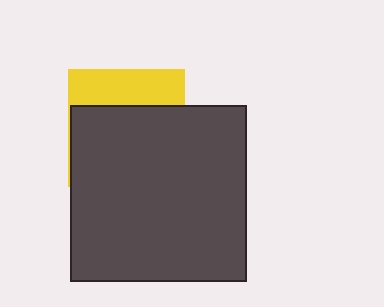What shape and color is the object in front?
The object in front is a dark gray square.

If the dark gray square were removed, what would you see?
You would see the complete yellow square.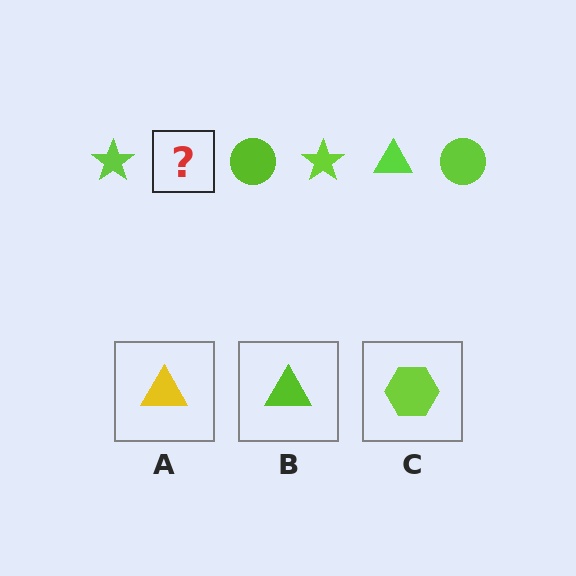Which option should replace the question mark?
Option B.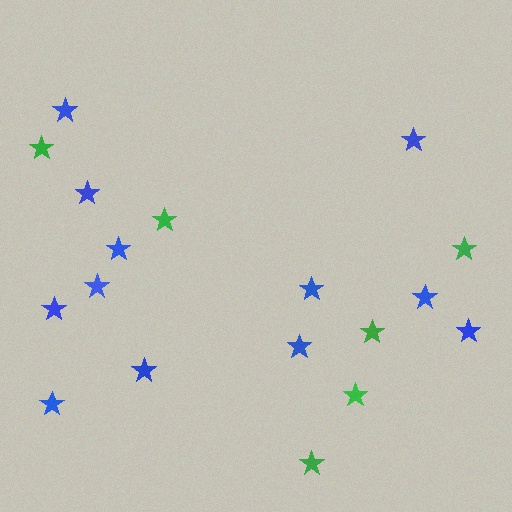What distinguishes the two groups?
There are 2 groups: one group of blue stars (12) and one group of green stars (6).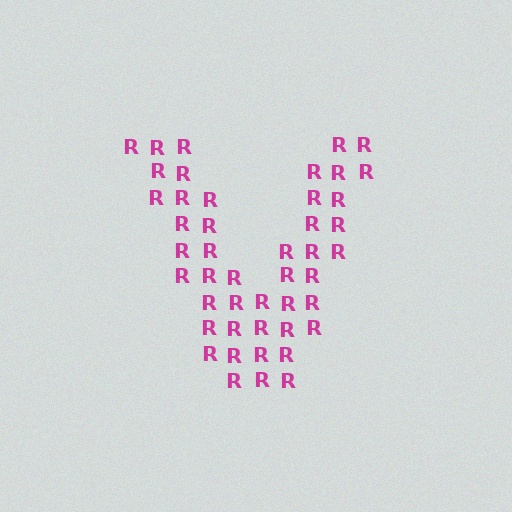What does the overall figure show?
The overall figure shows the letter V.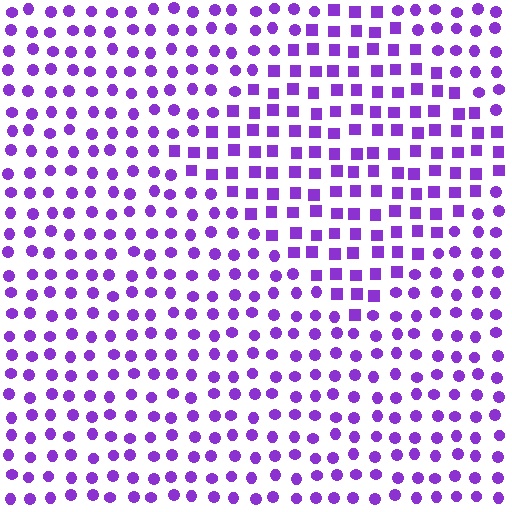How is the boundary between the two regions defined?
The boundary is defined by a change in element shape: squares inside vs. circles outside. All elements share the same color and spacing.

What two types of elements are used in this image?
The image uses squares inside the diamond region and circles outside it.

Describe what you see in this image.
The image is filled with small purple elements arranged in a uniform grid. A diamond-shaped region contains squares, while the surrounding area contains circles. The boundary is defined purely by the change in element shape.